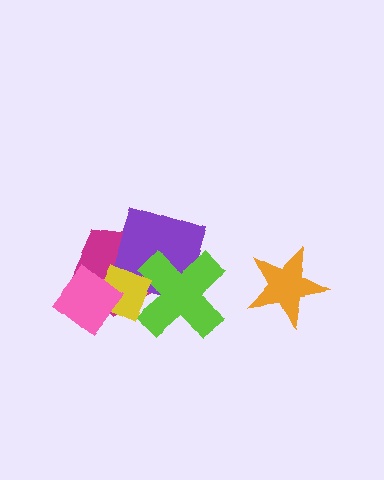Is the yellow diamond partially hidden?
Yes, it is partially covered by another shape.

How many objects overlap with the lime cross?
3 objects overlap with the lime cross.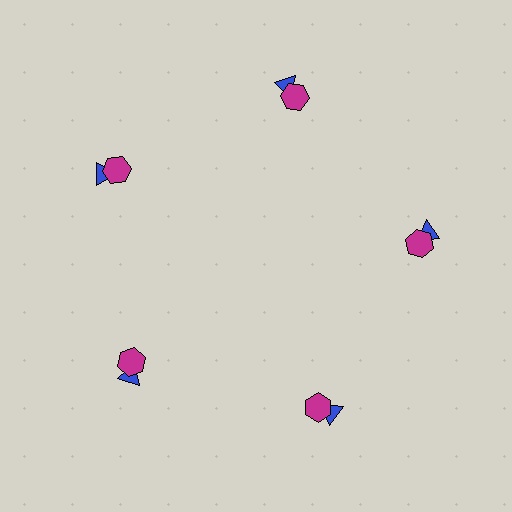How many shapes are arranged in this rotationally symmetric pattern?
There are 10 shapes, arranged in 5 groups of 2.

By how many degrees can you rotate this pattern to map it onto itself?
The pattern maps onto itself every 72 degrees of rotation.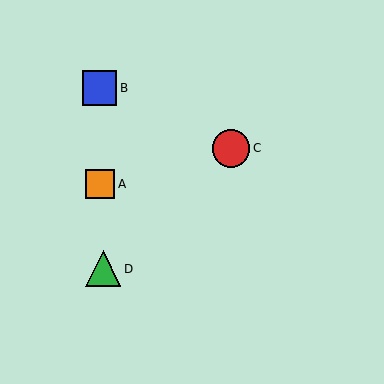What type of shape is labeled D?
Shape D is a green triangle.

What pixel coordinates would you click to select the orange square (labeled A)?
Click at (100, 184) to select the orange square A.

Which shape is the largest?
The red circle (labeled C) is the largest.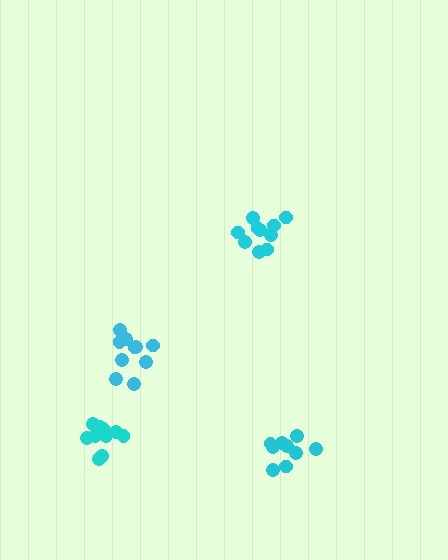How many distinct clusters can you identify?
There are 4 distinct clusters.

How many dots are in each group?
Group 1: 10 dots, Group 2: 10 dots, Group 3: 10 dots, Group 4: 9 dots (39 total).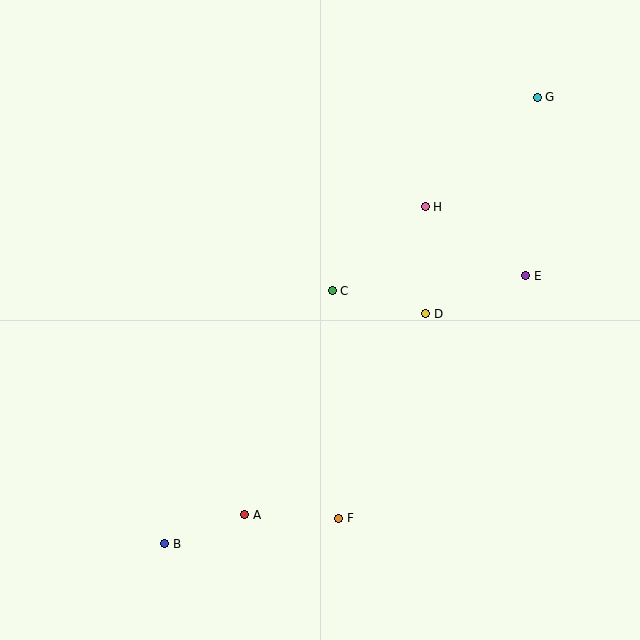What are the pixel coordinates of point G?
Point G is at (537, 97).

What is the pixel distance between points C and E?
The distance between C and E is 194 pixels.